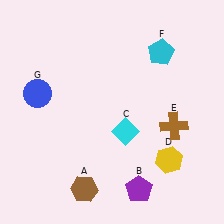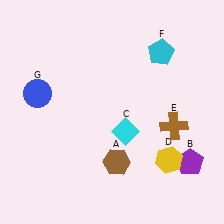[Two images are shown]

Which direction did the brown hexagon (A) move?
The brown hexagon (A) moved right.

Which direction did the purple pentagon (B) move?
The purple pentagon (B) moved right.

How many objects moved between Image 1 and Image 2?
2 objects moved between the two images.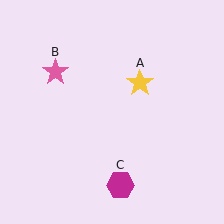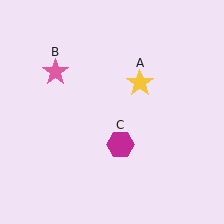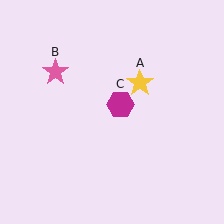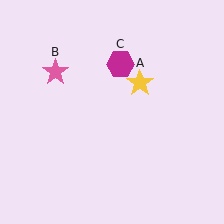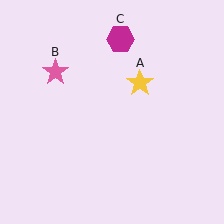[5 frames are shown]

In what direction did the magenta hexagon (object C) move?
The magenta hexagon (object C) moved up.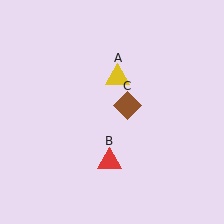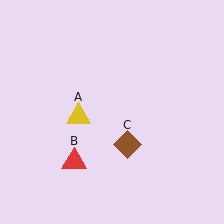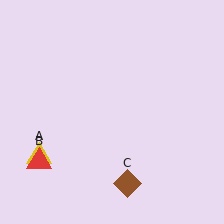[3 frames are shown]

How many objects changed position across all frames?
3 objects changed position: yellow triangle (object A), red triangle (object B), brown diamond (object C).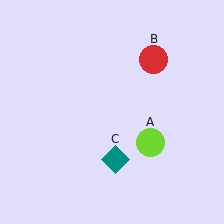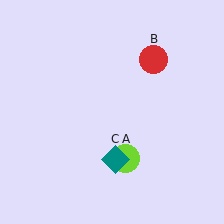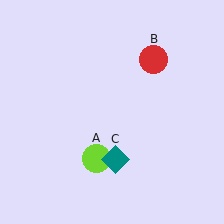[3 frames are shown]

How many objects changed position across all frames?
1 object changed position: lime circle (object A).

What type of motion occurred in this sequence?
The lime circle (object A) rotated clockwise around the center of the scene.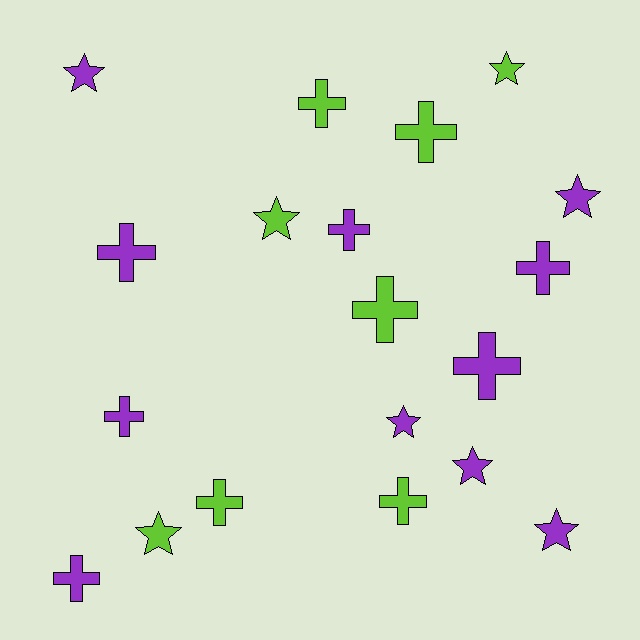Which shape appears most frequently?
Cross, with 11 objects.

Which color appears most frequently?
Purple, with 11 objects.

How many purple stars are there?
There are 5 purple stars.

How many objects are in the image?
There are 19 objects.